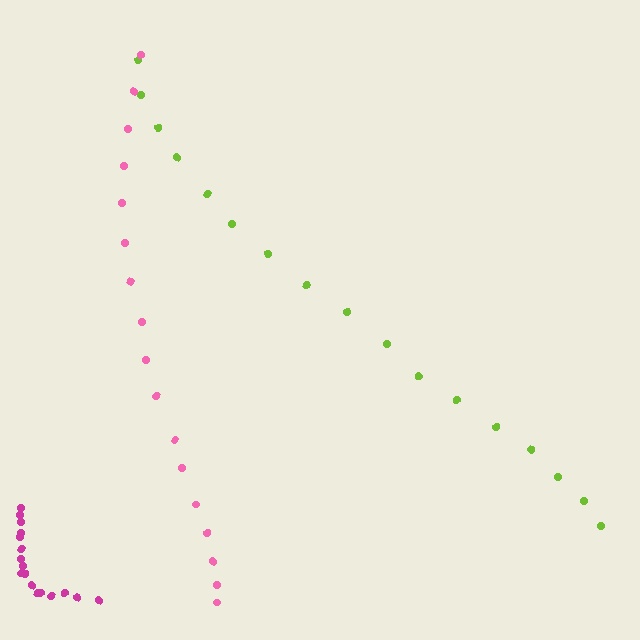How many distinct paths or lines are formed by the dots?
There are 3 distinct paths.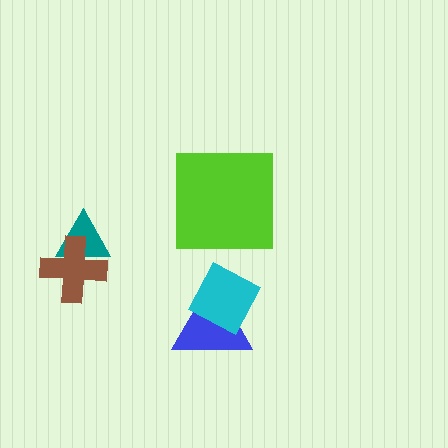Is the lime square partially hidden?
No, no other shape covers it.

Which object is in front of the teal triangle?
The brown cross is in front of the teal triangle.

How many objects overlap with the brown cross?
1 object overlaps with the brown cross.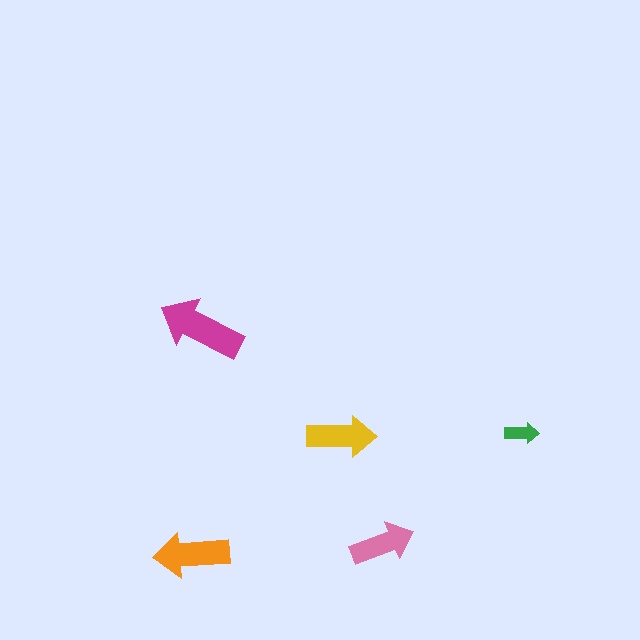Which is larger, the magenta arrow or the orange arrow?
The magenta one.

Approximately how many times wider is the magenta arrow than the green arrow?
About 2.5 times wider.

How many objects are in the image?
There are 5 objects in the image.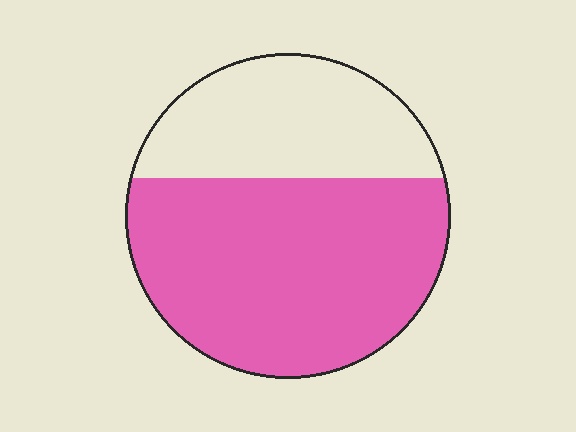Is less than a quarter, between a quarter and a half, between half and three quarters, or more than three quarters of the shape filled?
Between half and three quarters.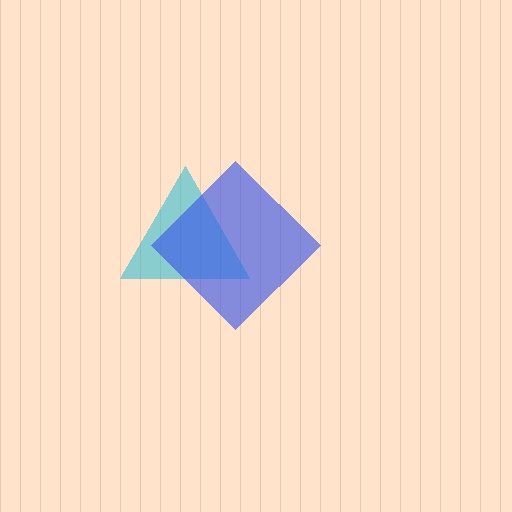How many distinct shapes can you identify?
There are 2 distinct shapes: a cyan triangle, a blue diamond.